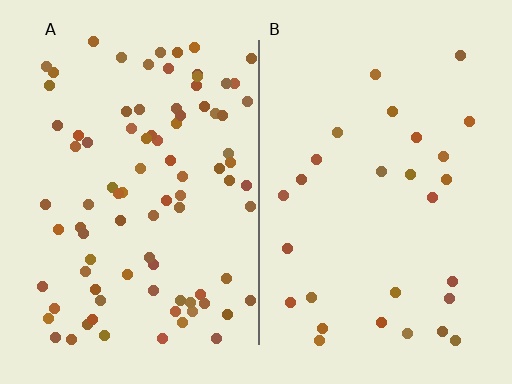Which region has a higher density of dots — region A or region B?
A (the left).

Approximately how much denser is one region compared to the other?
Approximately 3.1× — region A over region B.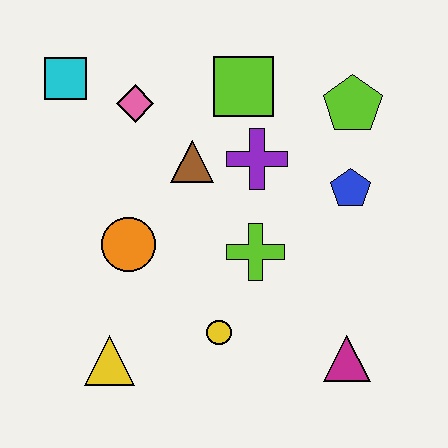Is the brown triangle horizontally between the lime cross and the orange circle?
Yes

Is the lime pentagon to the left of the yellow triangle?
No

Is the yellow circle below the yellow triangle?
No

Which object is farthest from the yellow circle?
The cyan square is farthest from the yellow circle.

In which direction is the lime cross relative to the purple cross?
The lime cross is below the purple cross.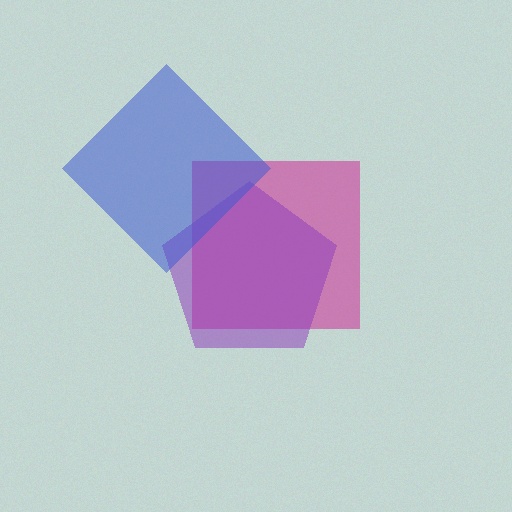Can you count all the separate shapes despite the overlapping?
Yes, there are 3 separate shapes.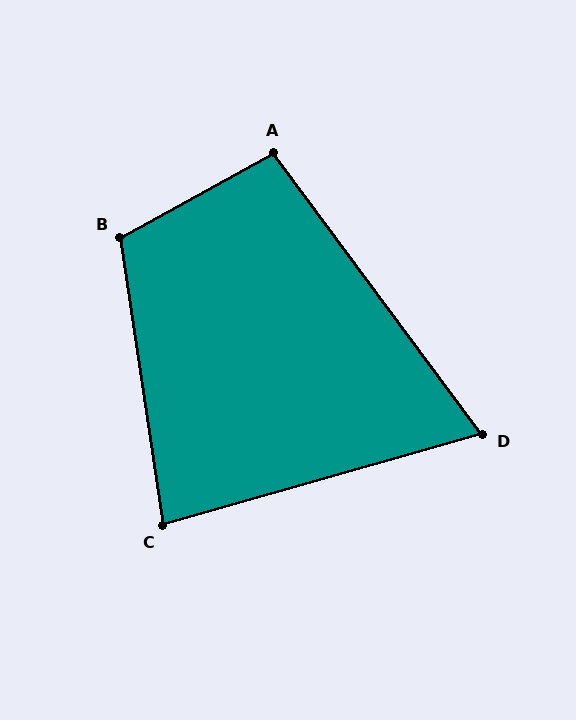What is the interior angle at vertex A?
Approximately 98 degrees (obtuse).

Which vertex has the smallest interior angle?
D, at approximately 69 degrees.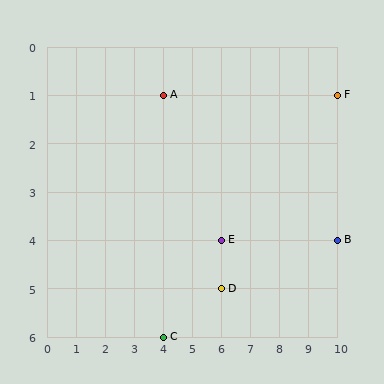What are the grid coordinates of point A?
Point A is at grid coordinates (4, 1).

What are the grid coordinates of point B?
Point B is at grid coordinates (10, 4).